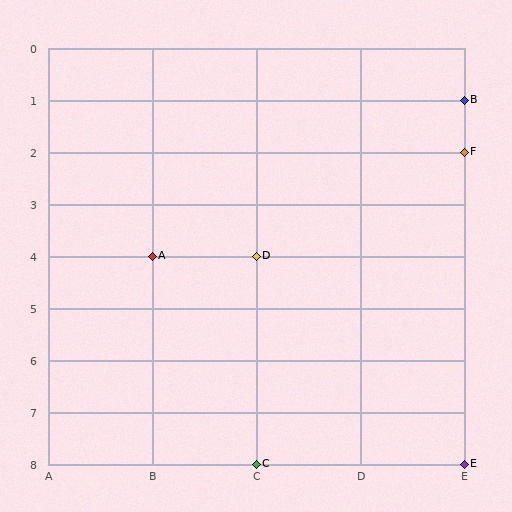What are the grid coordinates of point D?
Point D is at grid coordinates (C, 4).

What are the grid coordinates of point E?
Point E is at grid coordinates (E, 8).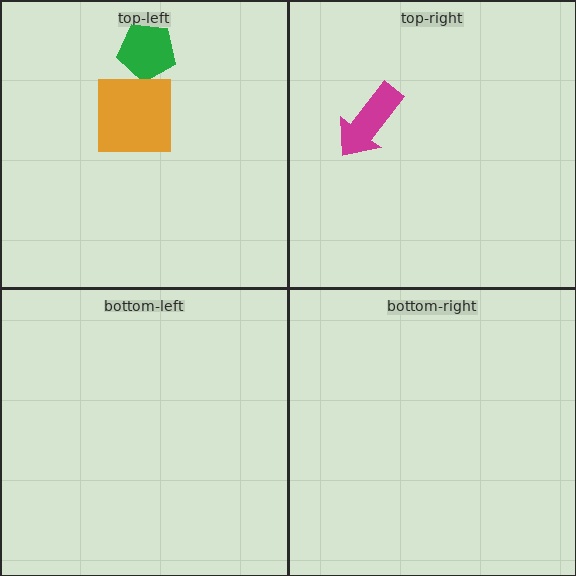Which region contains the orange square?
The top-left region.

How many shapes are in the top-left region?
2.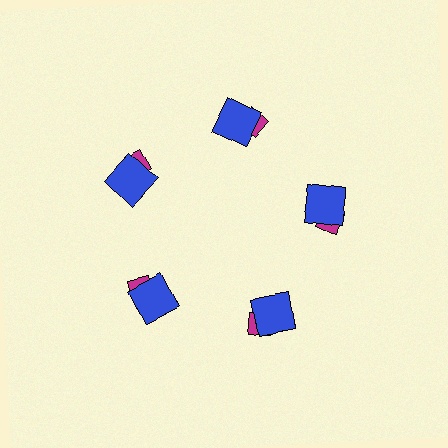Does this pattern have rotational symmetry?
Yes, this pattern has 5-fold rotational symmetry. It looks the same after rotating 72 degrees around the center.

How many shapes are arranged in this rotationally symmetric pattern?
There are 10 shapes, arranged in 5 groups of 2.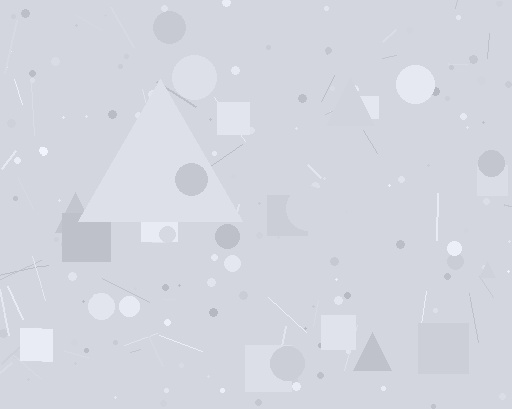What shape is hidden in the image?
A triangle is hidden in the image.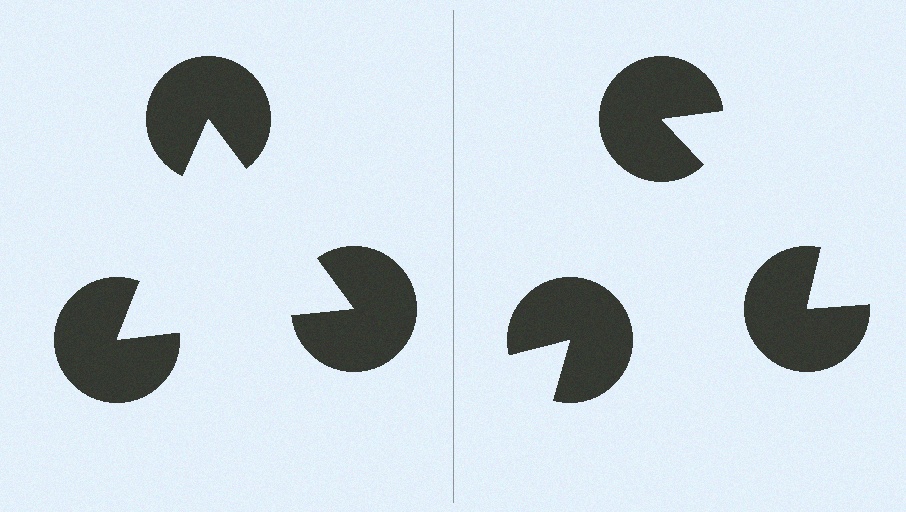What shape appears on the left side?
An illusory triangle.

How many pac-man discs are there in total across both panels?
6 — 3 on each side.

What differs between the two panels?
The pac-man discs are positioned identically on both sides; only the wedge orientations differ. On the left they align to a triangle; on the right they are misaligned.